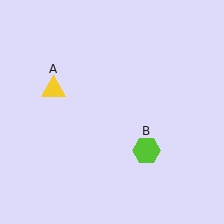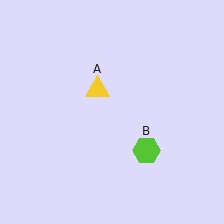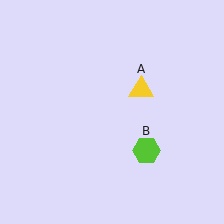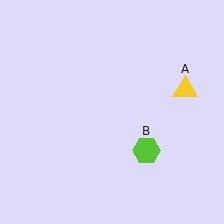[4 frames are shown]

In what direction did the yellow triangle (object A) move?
The yellow triangle (object A) moved right.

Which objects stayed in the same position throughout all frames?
Lime hexagon (object B) remained stationary.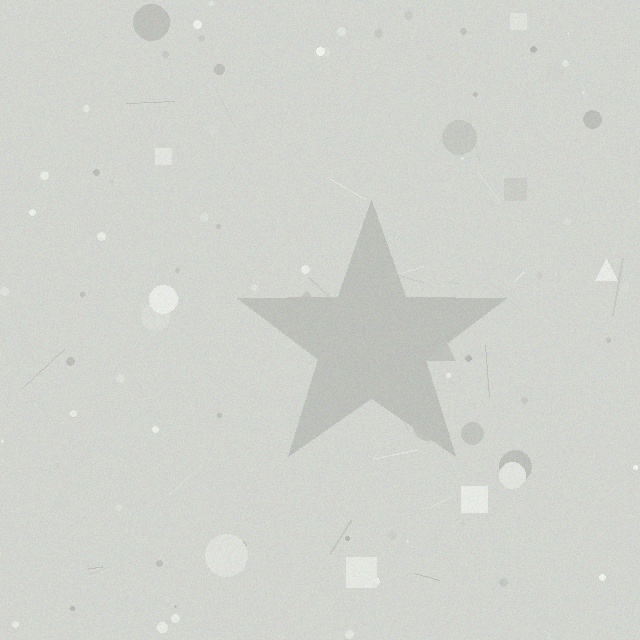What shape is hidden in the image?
A star is hidden in the image.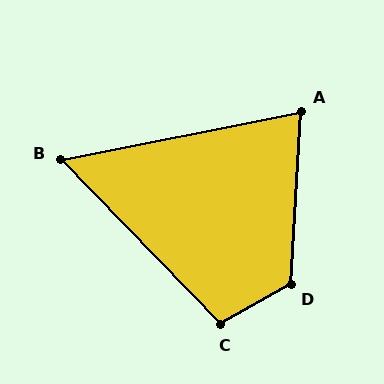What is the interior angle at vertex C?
Approximately 105 degrees (obtuse).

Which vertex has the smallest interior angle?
B, at approximately 57 degrees.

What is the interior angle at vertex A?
Approximately 75 degrees (acute).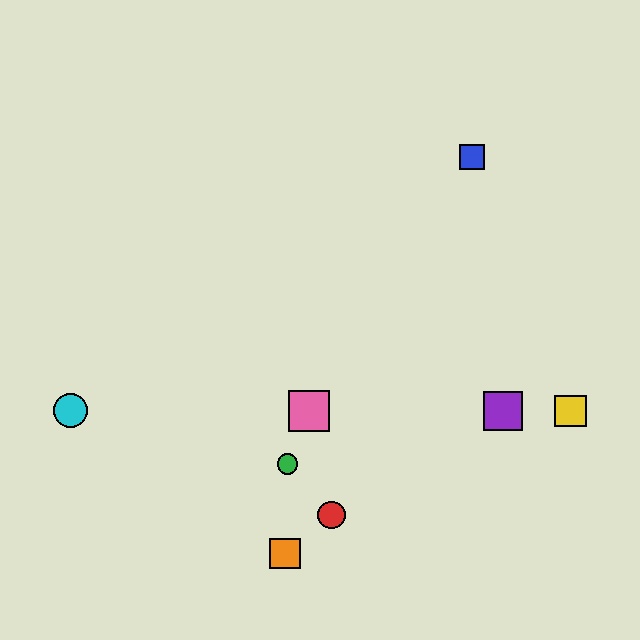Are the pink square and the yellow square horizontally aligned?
Yes, both are at y≈411.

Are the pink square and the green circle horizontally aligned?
No, the pink square is at y≈411 and the green circle is at y≈464.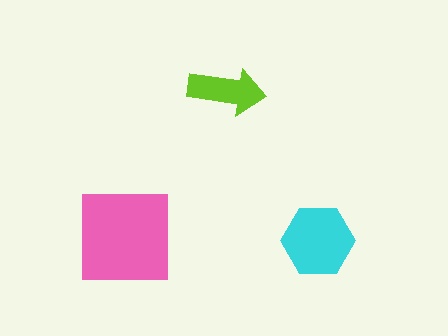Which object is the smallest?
The lime arrow.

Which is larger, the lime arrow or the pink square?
The pink square.